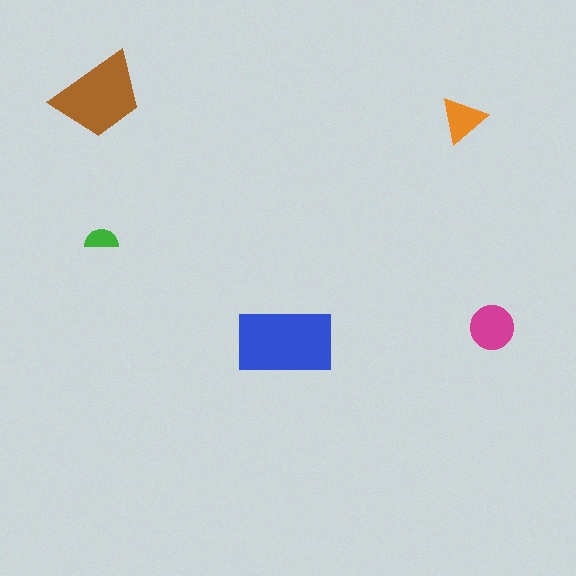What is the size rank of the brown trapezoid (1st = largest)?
2nd.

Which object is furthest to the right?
The magenta circle is rightmost.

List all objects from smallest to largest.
The green semicircle, the orange triangle, the magenta circle, the brown trapezoid, the blue rectangle.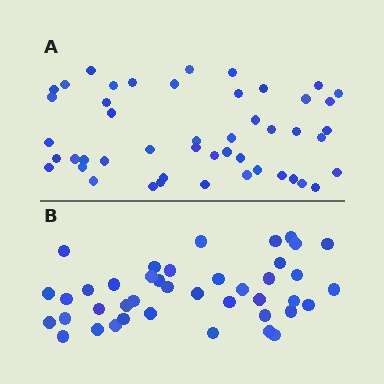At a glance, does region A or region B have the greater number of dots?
Region A (the top region) has more dots.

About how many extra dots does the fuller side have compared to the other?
Region A has roughly 8 or so more dots than region B.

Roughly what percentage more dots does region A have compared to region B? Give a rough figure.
About 15% more.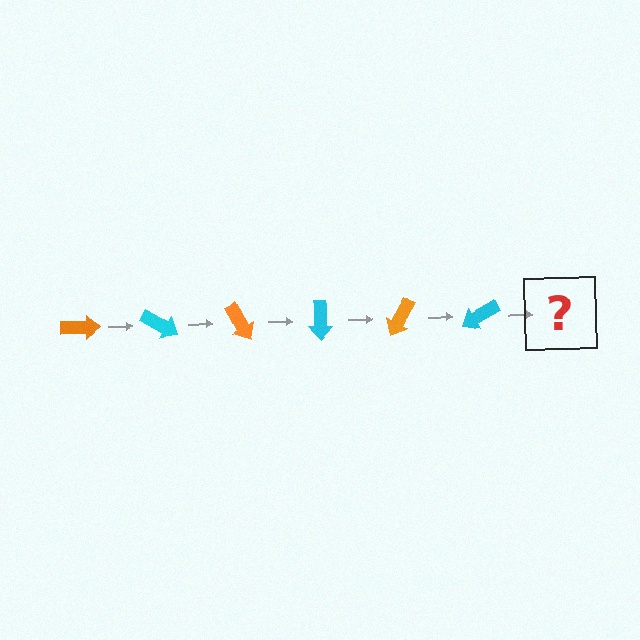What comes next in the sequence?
The next element should be an orange arrow, rotated 180 degrees from the start.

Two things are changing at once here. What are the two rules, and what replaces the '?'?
The two rules are that it rotates 30 degrees each step and the color cycles through orange and cyan. The '?' should be an orange arrow, rotated 180 degrees from the start.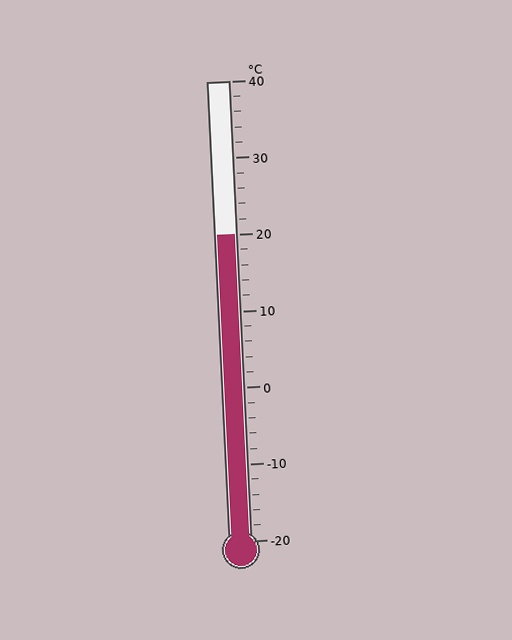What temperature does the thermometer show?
The thermometer shows approximately 20°C.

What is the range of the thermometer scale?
The thermometer scale ranges from -20°C to 40°C.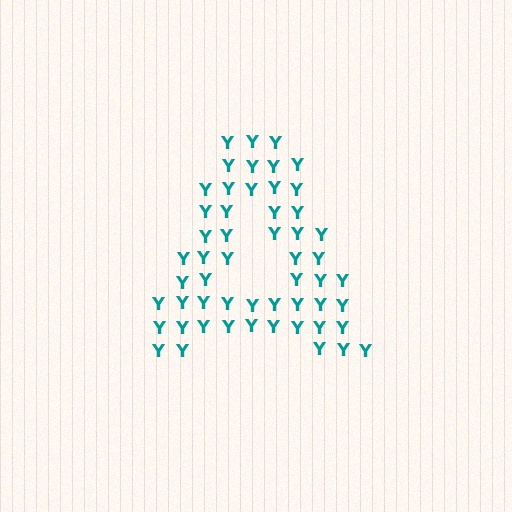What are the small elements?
The small elements are letter Y's.